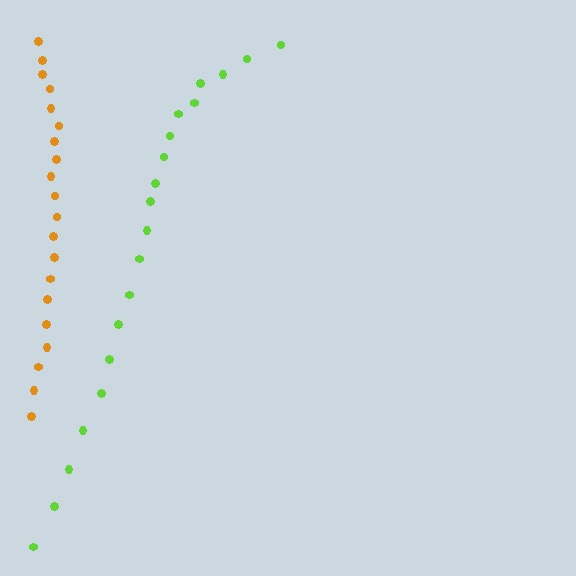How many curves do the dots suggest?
There are 2 distinct paths.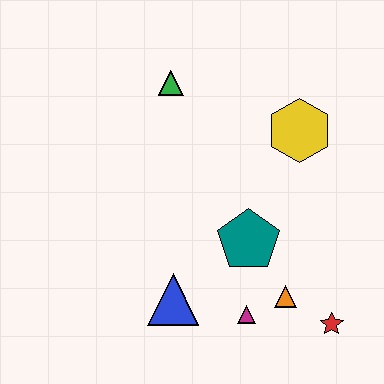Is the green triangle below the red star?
No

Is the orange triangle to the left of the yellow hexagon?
Yes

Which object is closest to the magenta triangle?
The orange triangle is closest to the magenta triangle.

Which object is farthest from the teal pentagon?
The green triangle is farthest from the teal pentagon.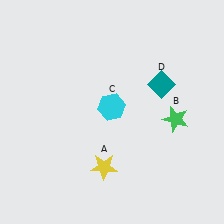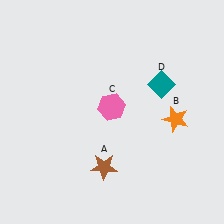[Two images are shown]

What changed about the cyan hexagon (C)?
In Image 1, C is cyan. In Image 2, it changed to pink.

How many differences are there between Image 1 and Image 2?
There are 3 differences between the two images.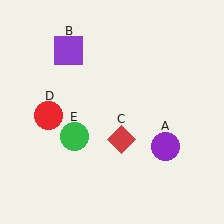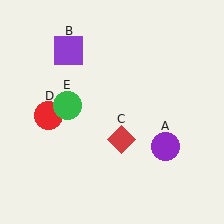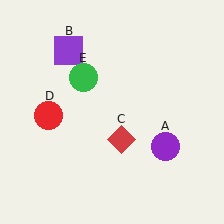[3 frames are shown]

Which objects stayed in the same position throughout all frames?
Purple circle (object A) and purple square (object B) and red diamond (object C) and red circle (object D) remained stationary.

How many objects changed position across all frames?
1 object changed position: green circle (object E).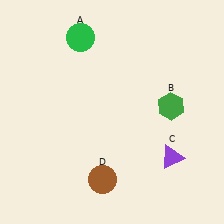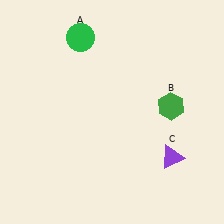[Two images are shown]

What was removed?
The brown circle (D) was removed in Image 2.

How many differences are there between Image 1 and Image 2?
There is 1 difference between the two images.